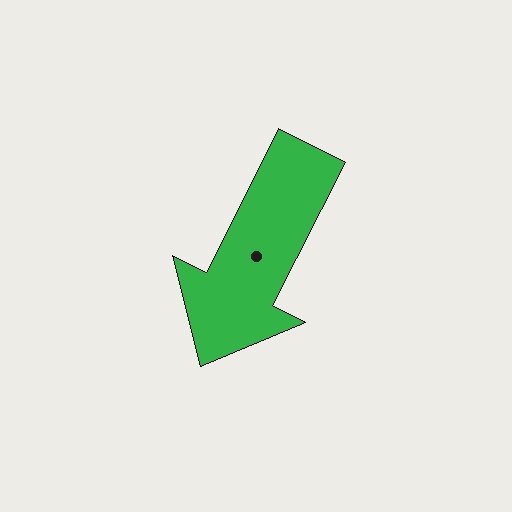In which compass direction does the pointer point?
Southwest.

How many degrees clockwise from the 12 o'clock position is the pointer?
Approximately 207 degrees.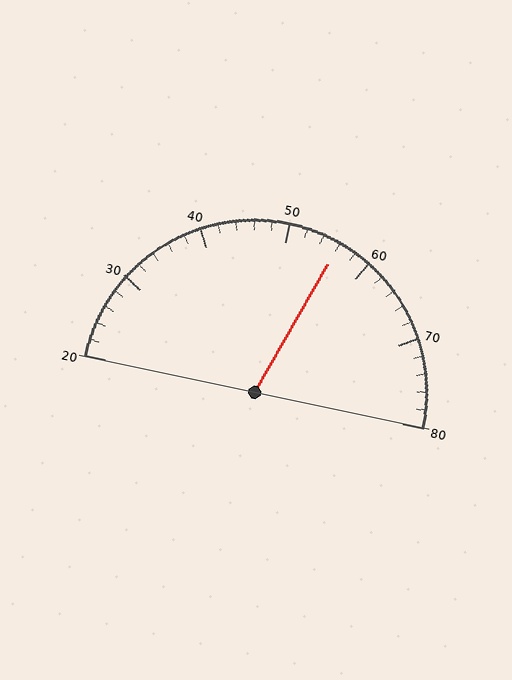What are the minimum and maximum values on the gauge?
The gauge ranges from 20 to 80.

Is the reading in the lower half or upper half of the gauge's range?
The reading is in the upper half of the range (20 to 80).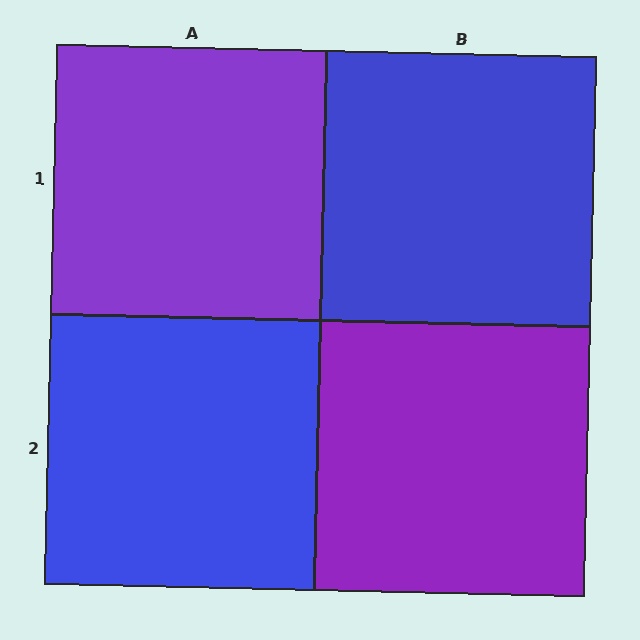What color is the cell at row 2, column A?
Blue.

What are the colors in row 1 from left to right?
Purple, blue.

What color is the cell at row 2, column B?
Purple.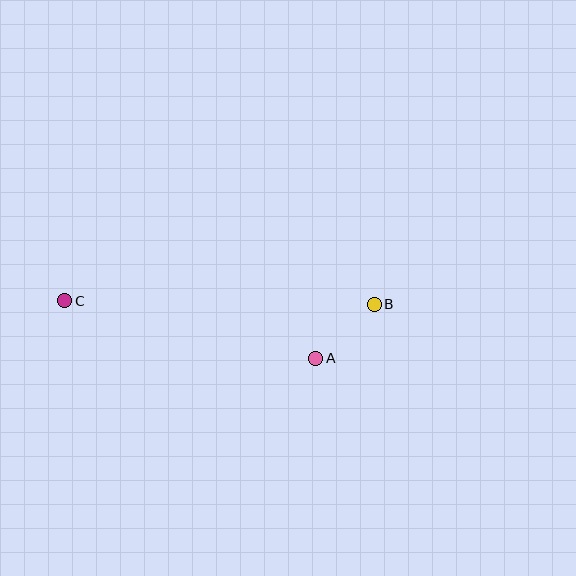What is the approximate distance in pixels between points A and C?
The distance between A and C is approximately 257 pixels.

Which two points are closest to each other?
Points A and B are closest to each other.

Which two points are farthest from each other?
Points B and C are farthest from each other.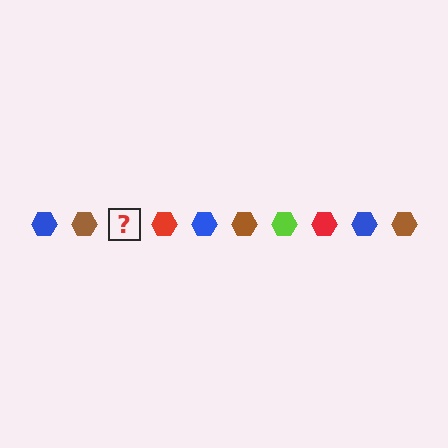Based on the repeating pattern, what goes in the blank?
The blank should be a lime hexagon.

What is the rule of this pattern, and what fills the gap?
The rule is that the pattern cycles through blue, brown, lime, red hexagons. The gap should be filled with a lime hexagon.